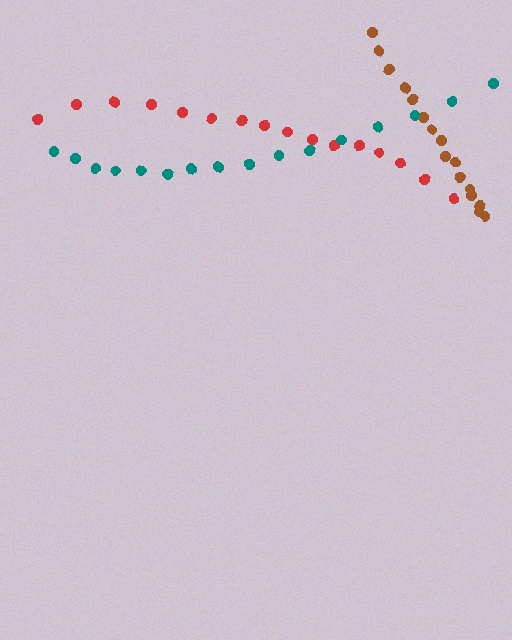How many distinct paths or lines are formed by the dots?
There are 3 distinct paths.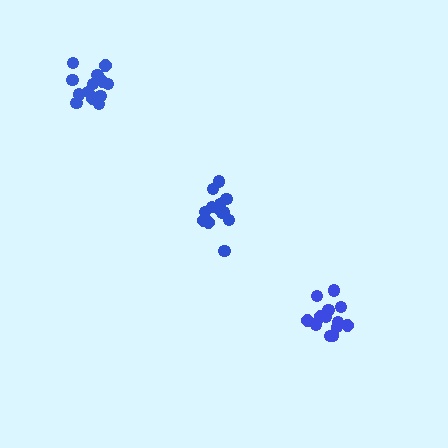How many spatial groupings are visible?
There are 3 spatial groupings.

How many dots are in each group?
Group 1: 13 dots, Group 2: 13 dots, Group 3: 14 dots (40 total).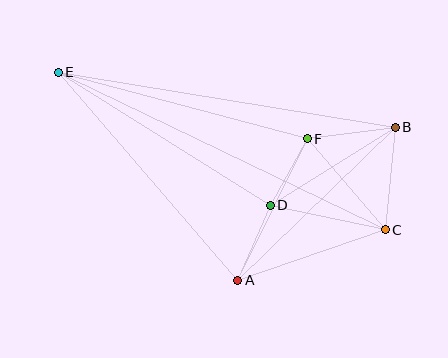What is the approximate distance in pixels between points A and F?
The distance between A and F is approximately 157 pixels.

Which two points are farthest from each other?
Points C and E are farthest from each other.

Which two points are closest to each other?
Points D and F are closest to each other.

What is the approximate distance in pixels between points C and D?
The distance between C and D is approximately 118 pixels.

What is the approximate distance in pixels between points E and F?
The distance between E and F is approximately 258 pixels.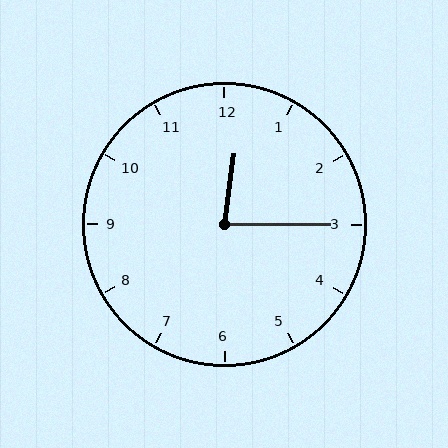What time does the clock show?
12:15.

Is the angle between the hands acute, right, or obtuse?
It is acute.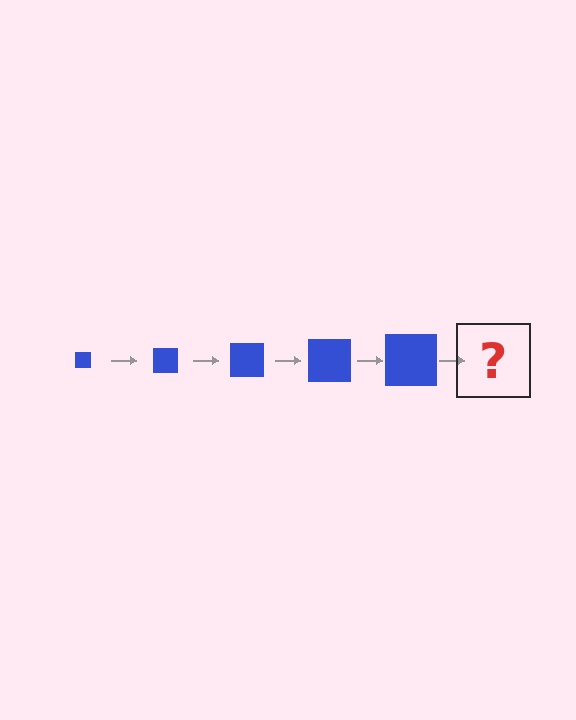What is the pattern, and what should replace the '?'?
The pattern is that the square gets progressively larger each step. The '?' should be a blue square, larger than the previous one.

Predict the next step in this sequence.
The next step is a blue square, larger than the previous one.